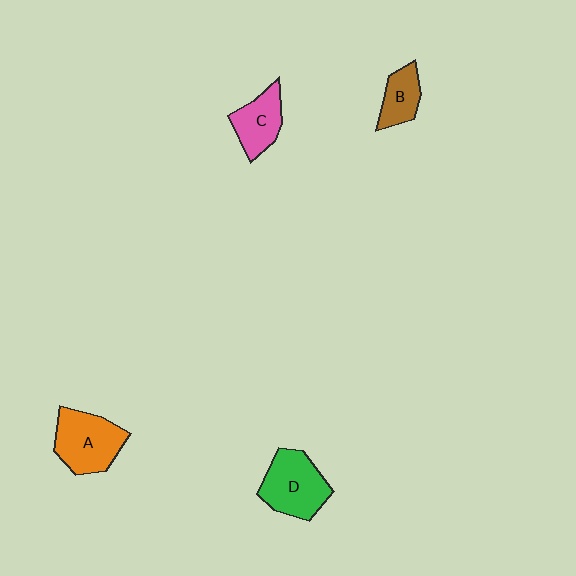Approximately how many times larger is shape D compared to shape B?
Approximately 1.8 times.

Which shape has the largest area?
Shape A (orange).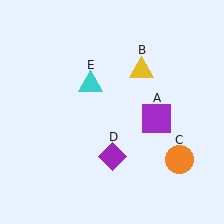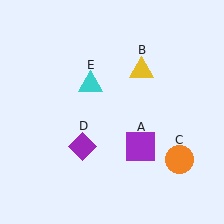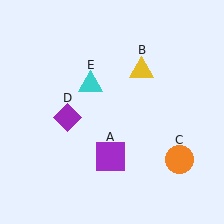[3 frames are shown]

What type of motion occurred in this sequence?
The purple square (object A), purple diamond (object D) rotated clockwise around the center of the scene.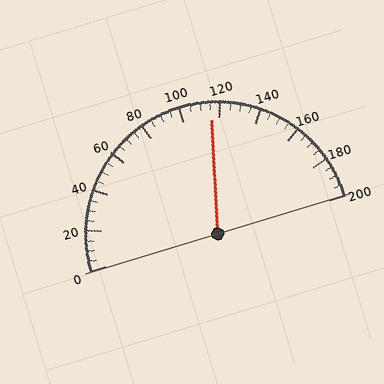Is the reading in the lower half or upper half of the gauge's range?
The reading is in the upper half of the range (0 to 200).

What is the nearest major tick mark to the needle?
The nearest major tick mark is 120.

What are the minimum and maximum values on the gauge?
The gauge ranges from 0 to 200.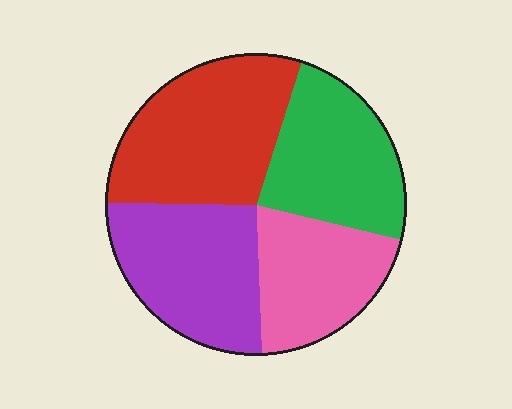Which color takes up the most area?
Red, at roughly 30%.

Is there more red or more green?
Red.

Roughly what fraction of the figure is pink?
Pink covers roughly 20% of the figure.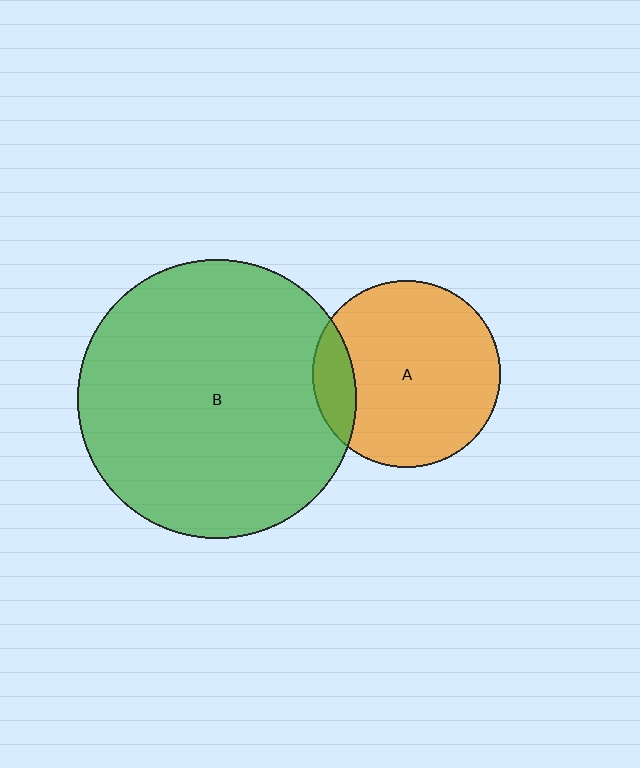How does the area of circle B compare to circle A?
Approximately 2.2 times.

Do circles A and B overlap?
Yes.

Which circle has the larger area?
Circle B (green).